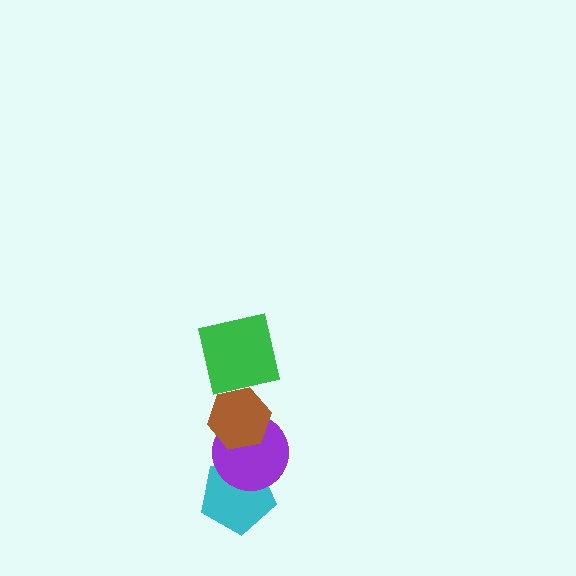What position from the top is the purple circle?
The purple circle is 3rd from the top.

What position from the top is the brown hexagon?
The brown hexagon is 2nd from the top.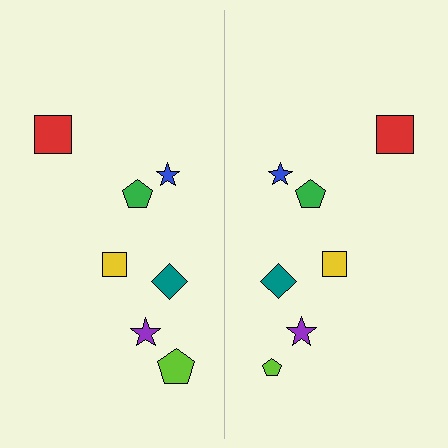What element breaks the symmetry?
The lime pentagon on the right side has a different size than its mirror counterpart.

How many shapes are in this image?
There are 14 shapes in this image.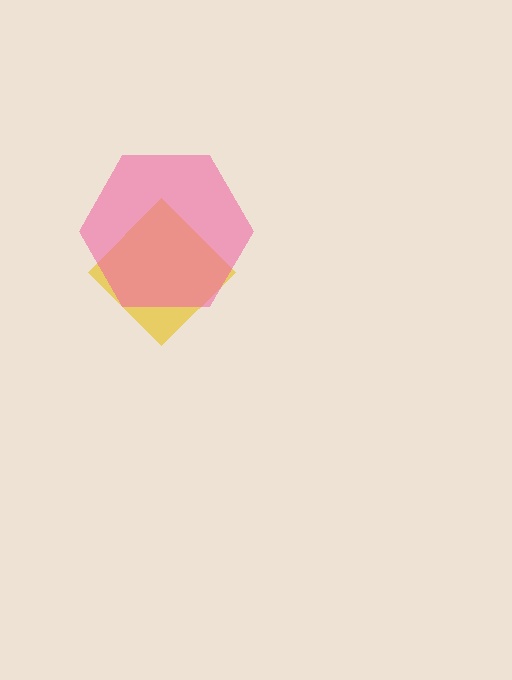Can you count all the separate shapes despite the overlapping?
Yes, there are 2 separate shapes.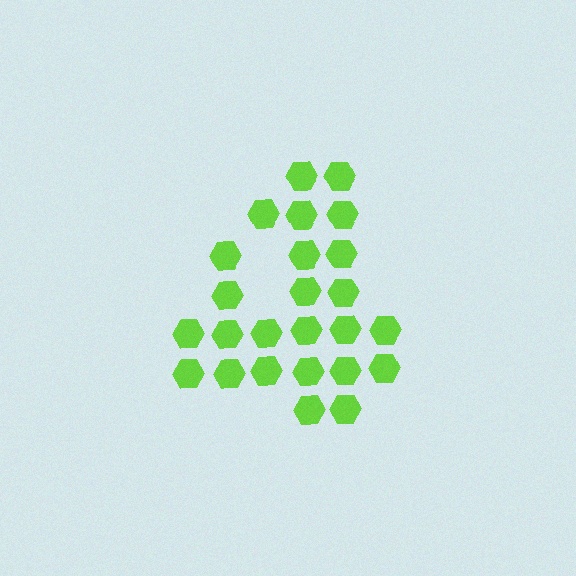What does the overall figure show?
The overall figure shows the digit 4.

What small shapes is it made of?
It is made of small hexagons.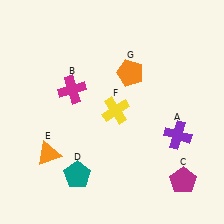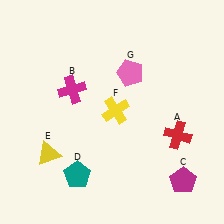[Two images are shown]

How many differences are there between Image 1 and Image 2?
There are 3 differences between the two images.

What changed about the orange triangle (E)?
In Image 1, E is orange. In Image 2, it changed to yellow.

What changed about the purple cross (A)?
In Image 1, A is purple. In Image 2, it changed to red.